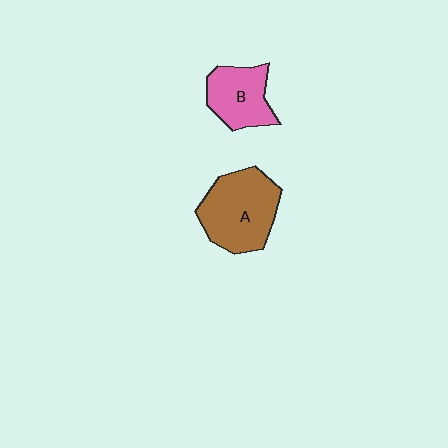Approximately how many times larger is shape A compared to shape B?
Approximately 1.5 times.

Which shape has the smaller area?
Shape B (pink).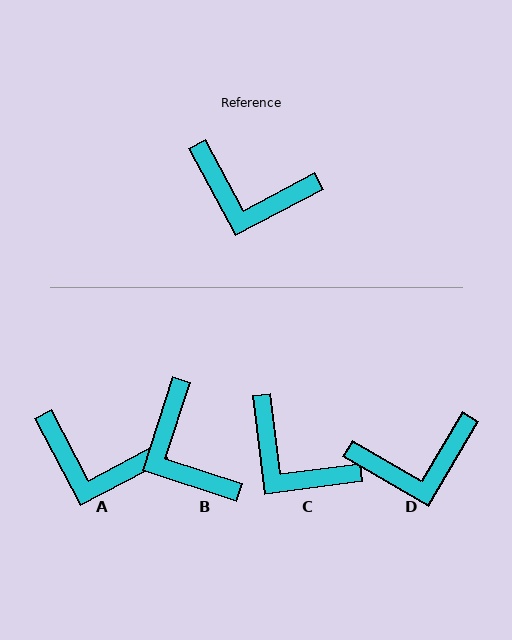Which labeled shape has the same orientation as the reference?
A.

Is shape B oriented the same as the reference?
No, it is off by about 46 degrees.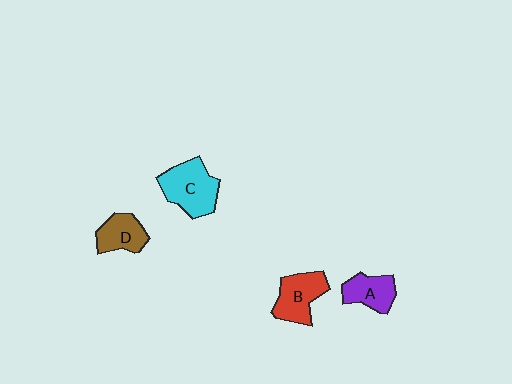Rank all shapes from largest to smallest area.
From largest to smallest: C (cyan), B (red), A (purple), D (brown).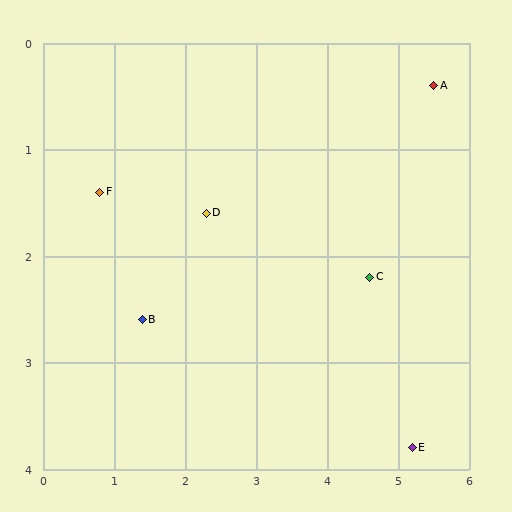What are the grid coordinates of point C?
Point C is at approximately (4.6, 2.2).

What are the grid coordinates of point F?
Point F is at approximately (0.8, 1.4).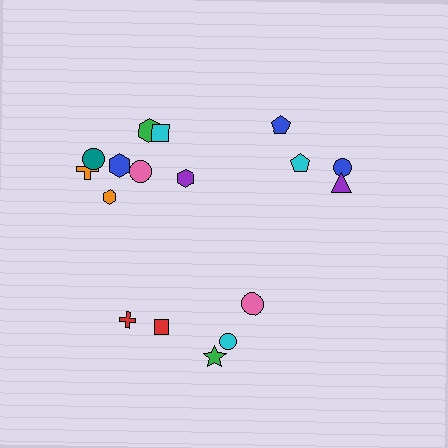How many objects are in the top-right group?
There are 4 objects.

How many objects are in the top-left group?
There are 8 objects.